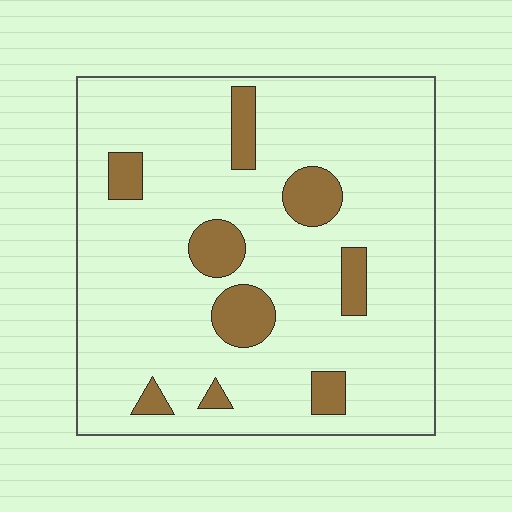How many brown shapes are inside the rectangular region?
9.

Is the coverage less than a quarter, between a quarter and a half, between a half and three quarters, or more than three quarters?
Less than a quarter.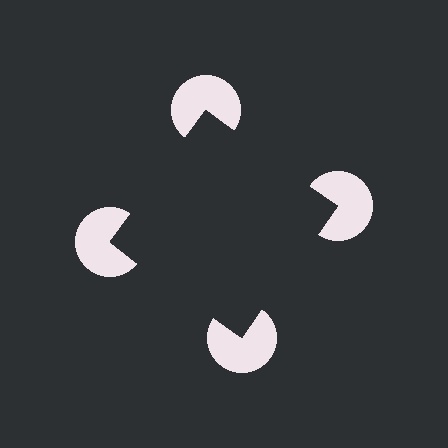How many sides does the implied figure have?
4 sides.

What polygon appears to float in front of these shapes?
An illusory square — its edges are inferred from the aligned wedge cuts in the pac-man discs, not physically drawn.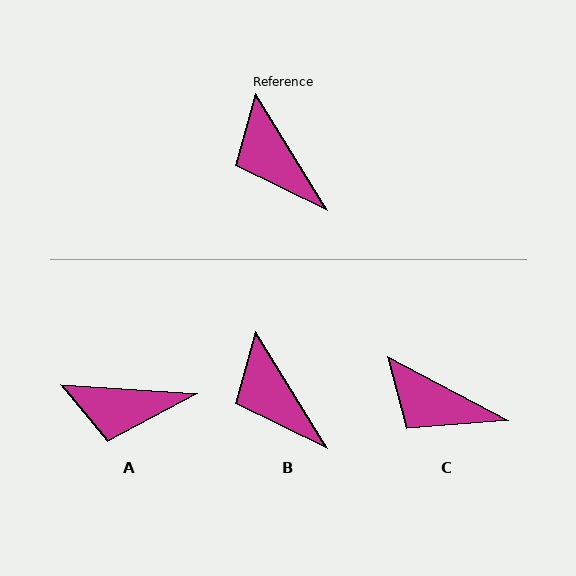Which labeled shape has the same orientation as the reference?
B.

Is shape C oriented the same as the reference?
No, it is off by about 31 degrees.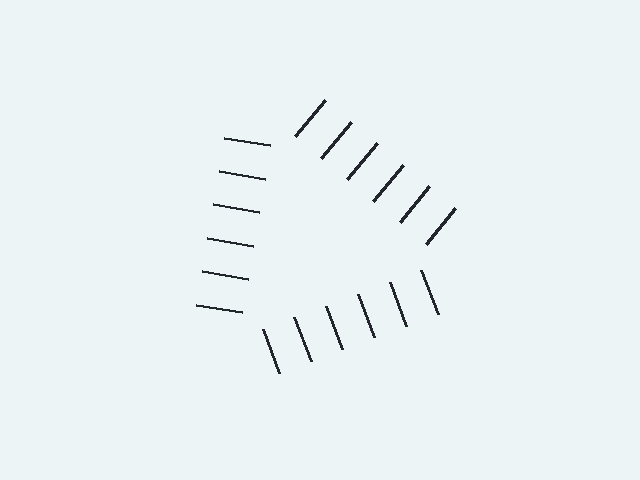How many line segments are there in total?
18 — 6 along each of the 3 edges.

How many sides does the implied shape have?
3 sides — the line-ends trace a triangle.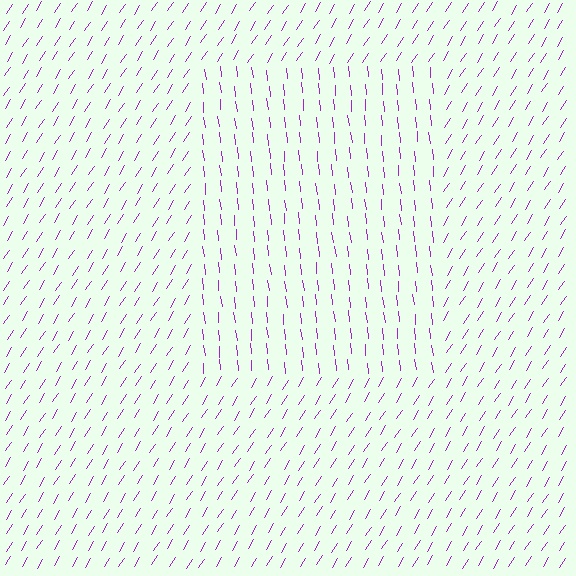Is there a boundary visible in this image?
Yes, there is a texture boundary formed by a change in line orientation.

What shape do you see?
I see a rectangle.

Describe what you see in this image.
The image is filled with small purple line segments. A rectangle region in the image has lines oriented differently from the surrounding lines, creating a visible texture boundary.